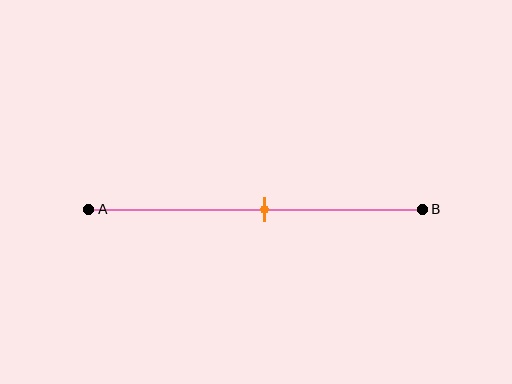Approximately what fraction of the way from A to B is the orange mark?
The orange mark is approximately 55% of the way from A to B.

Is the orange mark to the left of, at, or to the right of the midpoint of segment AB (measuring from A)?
The orange mark is approximately at the midpoint of segment AB.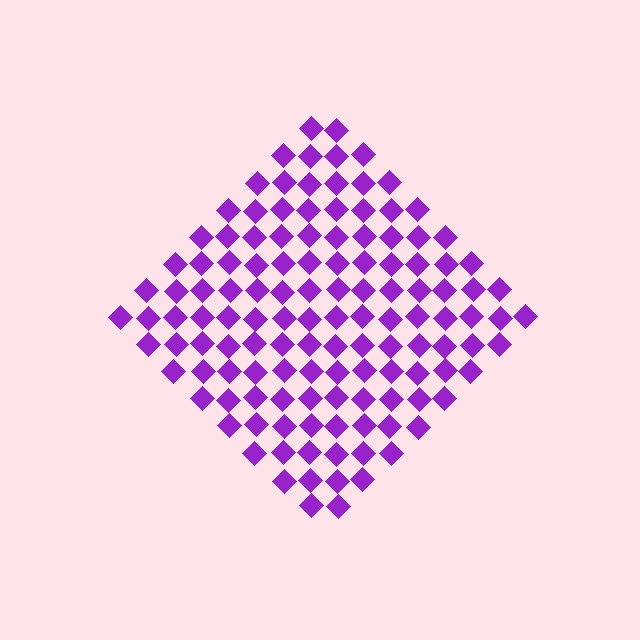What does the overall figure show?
The overall figure shows a diamond.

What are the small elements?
The small elements are diamonds.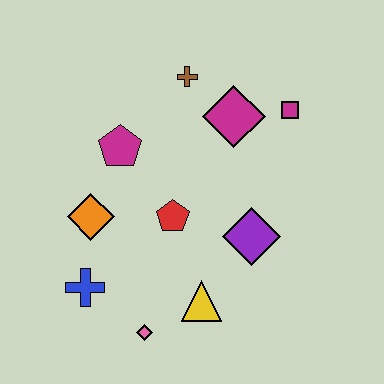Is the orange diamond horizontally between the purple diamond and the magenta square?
No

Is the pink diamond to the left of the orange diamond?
No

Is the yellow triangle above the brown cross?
No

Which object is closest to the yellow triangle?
The pink diamond is closest to the yellow triangle.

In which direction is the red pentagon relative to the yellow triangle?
The red pentagon is above the yellow triangle.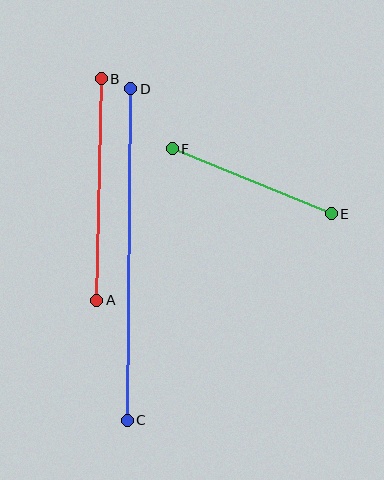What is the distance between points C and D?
The distance is approximately 332 pixels.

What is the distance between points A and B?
The distance is approximately 221 pixels.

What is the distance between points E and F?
The distance is approximately 172 pixels.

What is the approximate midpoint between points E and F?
The midpoint is at approximately (252, 181) pixels.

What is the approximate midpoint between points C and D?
The midpoint is at approximately (129, 254) pixels.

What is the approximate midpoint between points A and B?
The midpoint is at approximately (99, 190) pixels.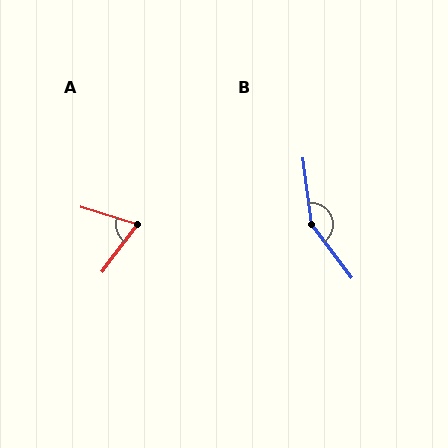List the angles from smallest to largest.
A (70°), B (150°).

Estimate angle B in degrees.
Approximately 150 degrees.